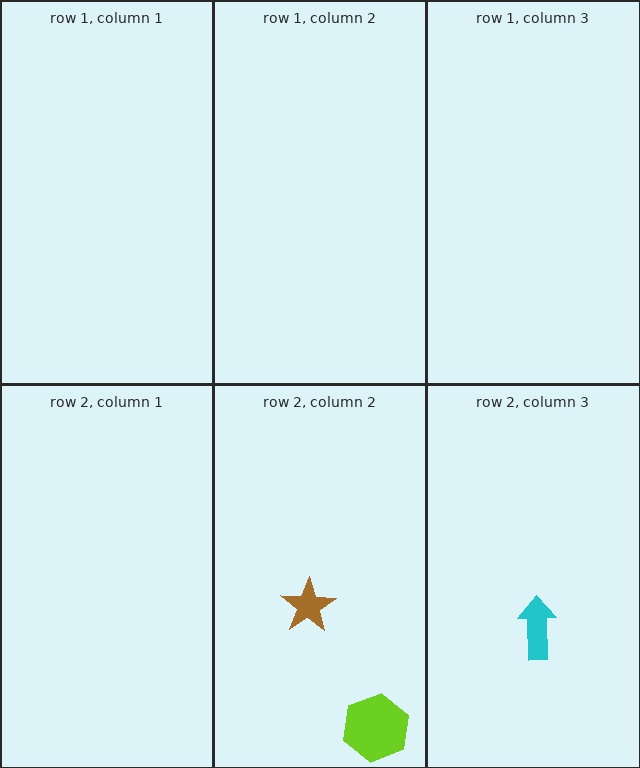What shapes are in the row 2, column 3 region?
The cyan arrow.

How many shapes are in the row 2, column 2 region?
2.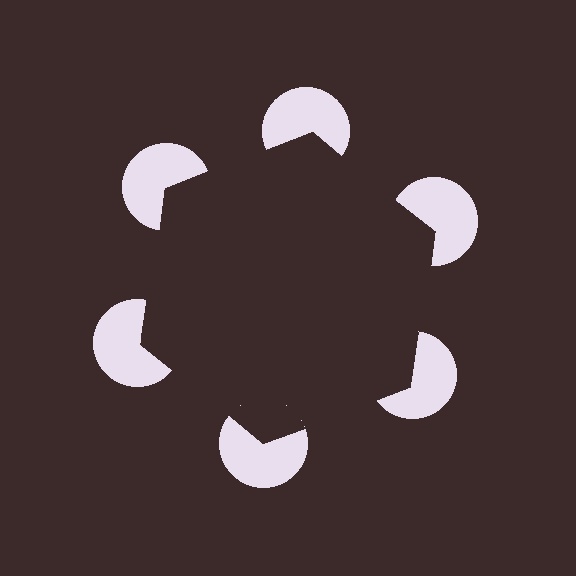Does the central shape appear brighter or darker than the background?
It typically appears slightly darker than the background, even though no actual brightness change is drawn.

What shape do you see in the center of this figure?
An illusory hexagon — its edges are inferred from the aligned wedge cuts in the pac-man discs, not physically drawn.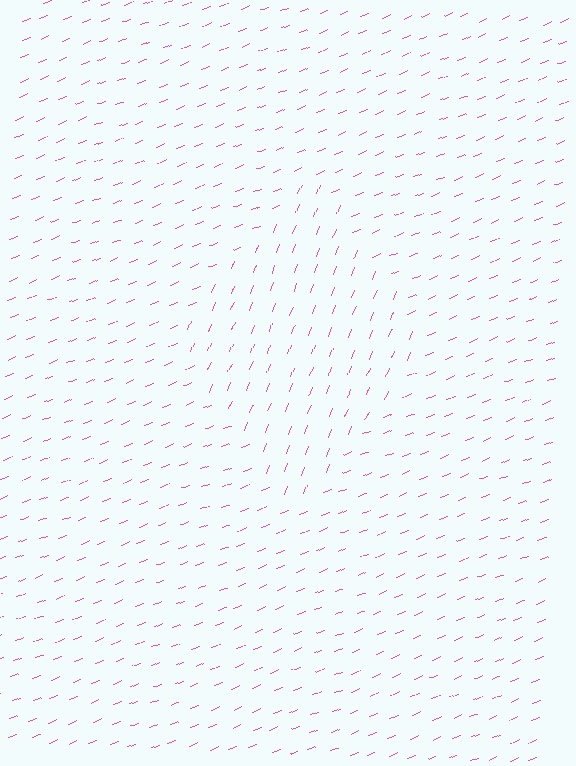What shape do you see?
I see a diamond.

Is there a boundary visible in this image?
Yes, there is a texture boundary formed by a change in line orientation.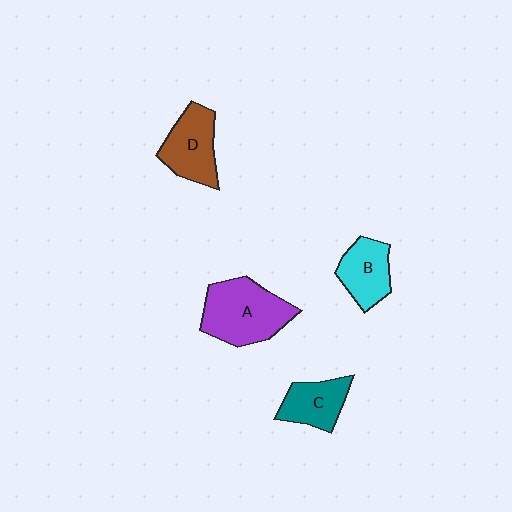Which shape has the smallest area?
Shape C (teal).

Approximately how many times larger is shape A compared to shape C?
Approximately 1.7 times.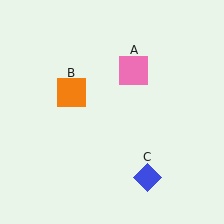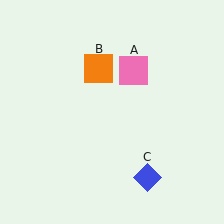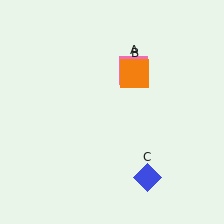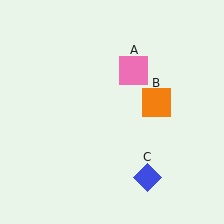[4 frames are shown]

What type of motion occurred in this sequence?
The orange square (object B) rotated clockwise around the center of the scene.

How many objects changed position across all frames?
1 object changed position: orange square (object B).